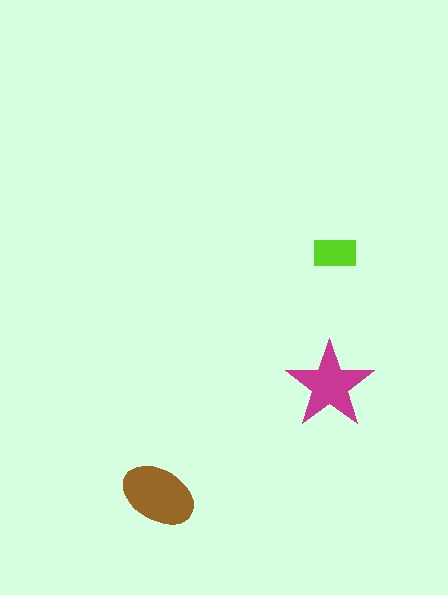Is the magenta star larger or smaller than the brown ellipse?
Smaller.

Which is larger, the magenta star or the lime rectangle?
The magenta star.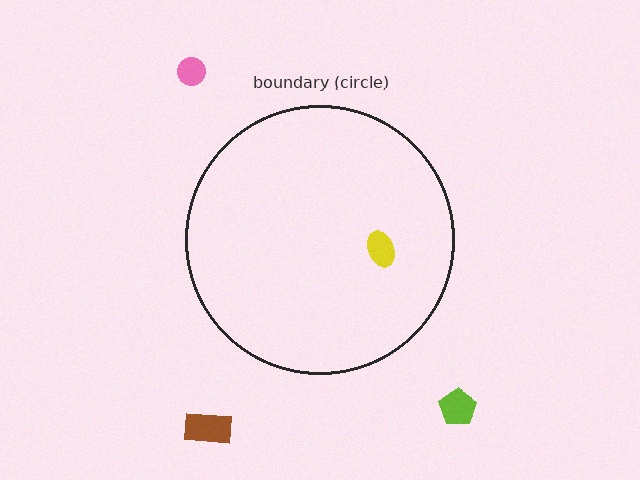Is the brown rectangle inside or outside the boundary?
Outside.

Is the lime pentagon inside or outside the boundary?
Outside.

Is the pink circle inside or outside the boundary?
Outside.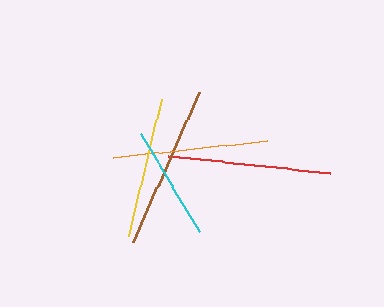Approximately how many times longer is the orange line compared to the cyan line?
The orange line is approximately 1.4 times the length of the cyan line.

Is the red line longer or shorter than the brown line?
The brown line is longer than the red line.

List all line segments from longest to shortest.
From longest to shortest: brown, red, orange, yellow, cyan.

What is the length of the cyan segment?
The cyan segment is approximately 114 pixels long.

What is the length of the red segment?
The red segment is approximately 162 pixels long.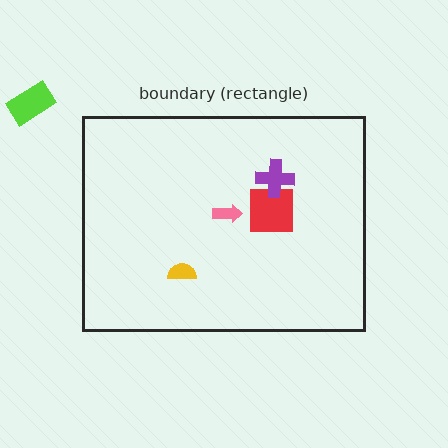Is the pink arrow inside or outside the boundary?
Inside.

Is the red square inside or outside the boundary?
Inside.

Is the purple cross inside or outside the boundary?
Inside.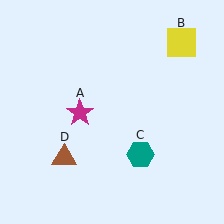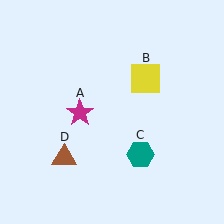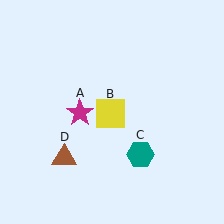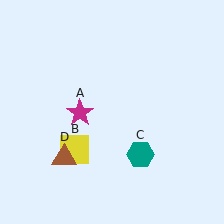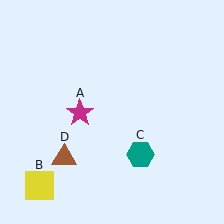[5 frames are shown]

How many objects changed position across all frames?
1 object changed position: yellow square (object B).